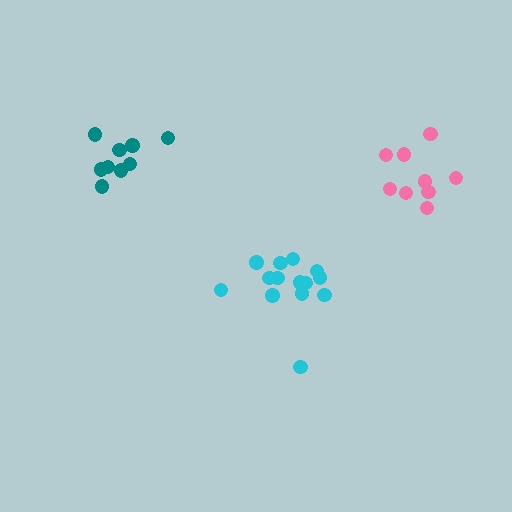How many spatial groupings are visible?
There are 3 spatial groupings.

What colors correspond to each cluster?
The clusters are colored: cyan, teal, pink.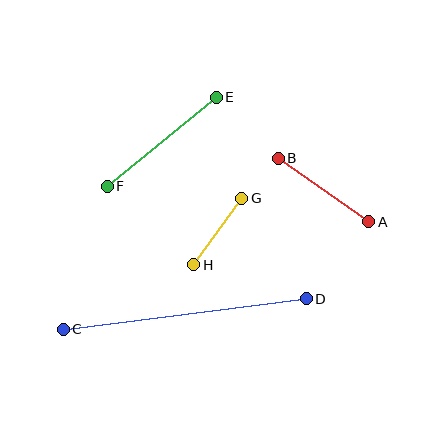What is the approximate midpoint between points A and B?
The midpoint is at approximately (323, 190) pixels.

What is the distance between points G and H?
The distance is approximately 82 pixels.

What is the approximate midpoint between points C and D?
The midpoint is at approximately (185, 314) pixels.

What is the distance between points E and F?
The distance is approximately 140 pixels.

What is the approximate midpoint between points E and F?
The midpoint is at approximately (162, 142) pixels.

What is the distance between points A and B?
The distance is approximately 110 pixels.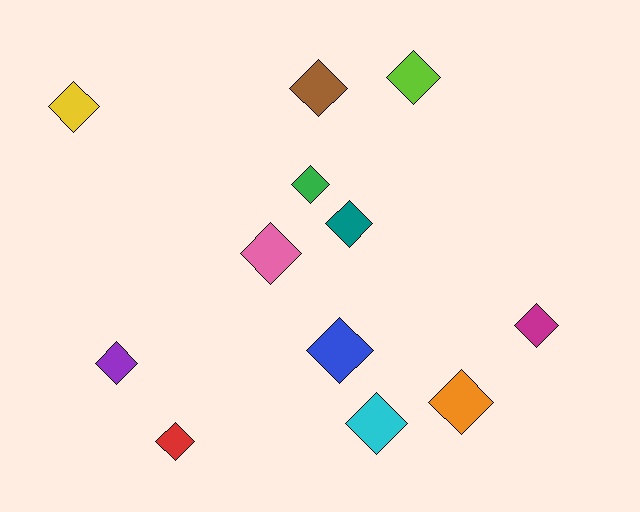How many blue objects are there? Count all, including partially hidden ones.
There is 1 blue object.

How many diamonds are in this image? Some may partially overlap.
There are 12 diamonds.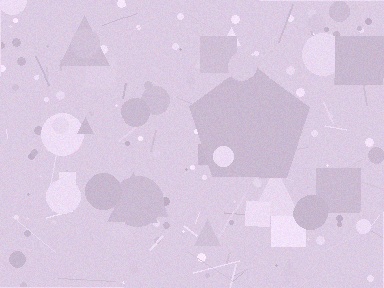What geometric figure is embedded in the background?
A pentagon is embedded in the background.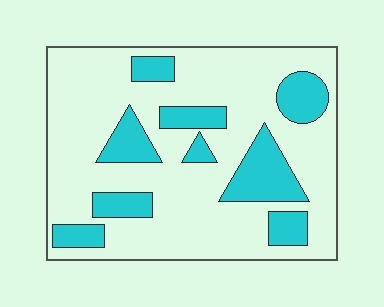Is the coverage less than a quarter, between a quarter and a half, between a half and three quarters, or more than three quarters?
Less than a quarter.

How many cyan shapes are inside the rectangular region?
9.